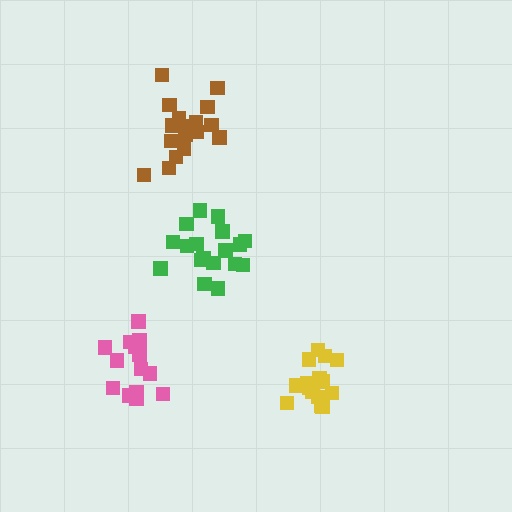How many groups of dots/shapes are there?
There are 4 groups.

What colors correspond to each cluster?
The clusters are colored: green, yellow, brown, pink.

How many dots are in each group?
Group 1: 18 dots, Group 2: 17 dots, Group 3: 17 dots, Group 4: 14 dots (66 total).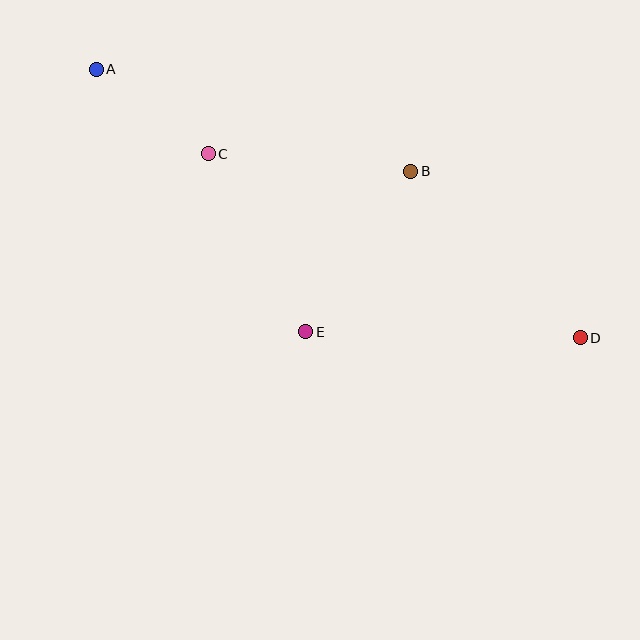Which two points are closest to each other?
Points A and C are closest to each other.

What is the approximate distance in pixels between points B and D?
The distance between B and D is approximately 237 pixels.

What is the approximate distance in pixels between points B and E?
The distance between B and E is approximately 192 pixels.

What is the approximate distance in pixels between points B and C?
The distance between B and C is approximately 204 pixels.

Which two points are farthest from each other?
Points A and D are farthest from each other.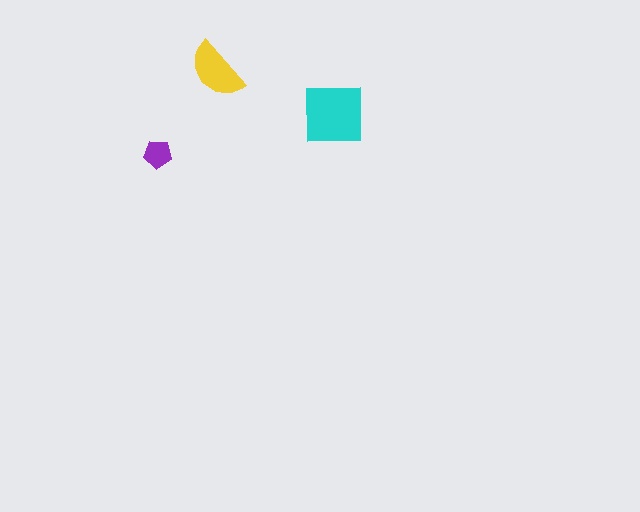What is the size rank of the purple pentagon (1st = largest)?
3rd.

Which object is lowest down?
The purple pentagon is bottommost.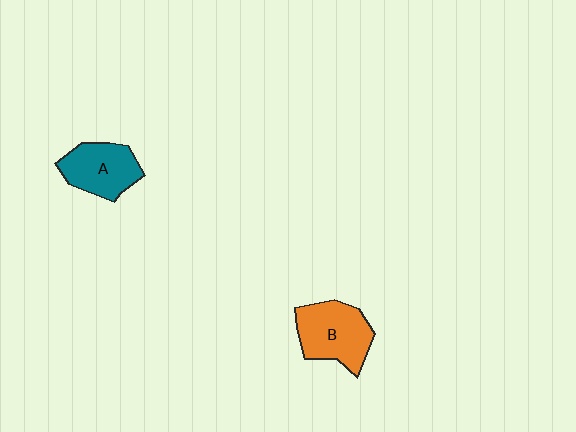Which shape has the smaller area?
Shape A (teal).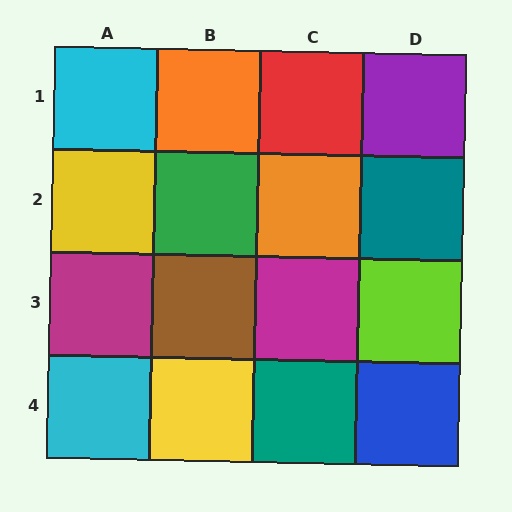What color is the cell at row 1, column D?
Purple.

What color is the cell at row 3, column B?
Brown.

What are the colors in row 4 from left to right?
Cyan, yellow, teal, blue.